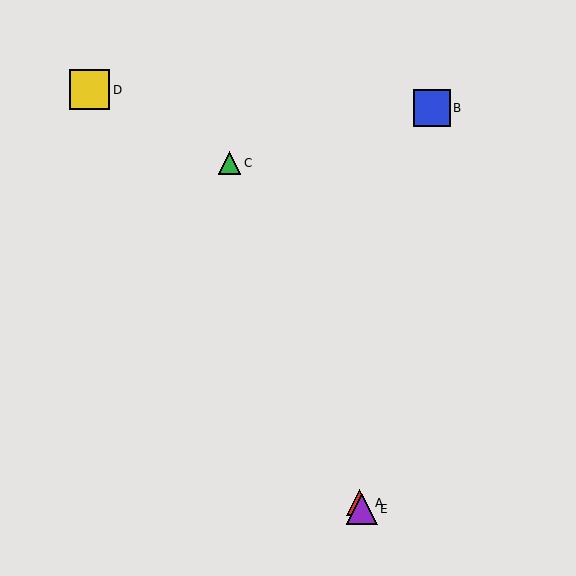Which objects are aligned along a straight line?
Objects A, C, E are aligned along a straight line.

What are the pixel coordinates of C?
Object C is at (230, 163).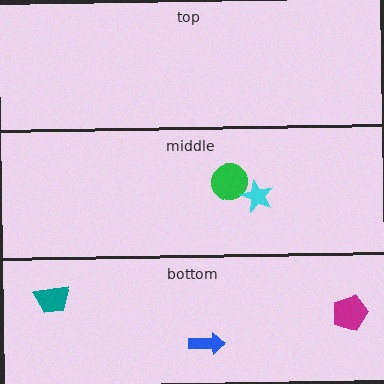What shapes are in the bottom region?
The magenta pentagon, the teal trapezoid, the blue arrow.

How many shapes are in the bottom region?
3.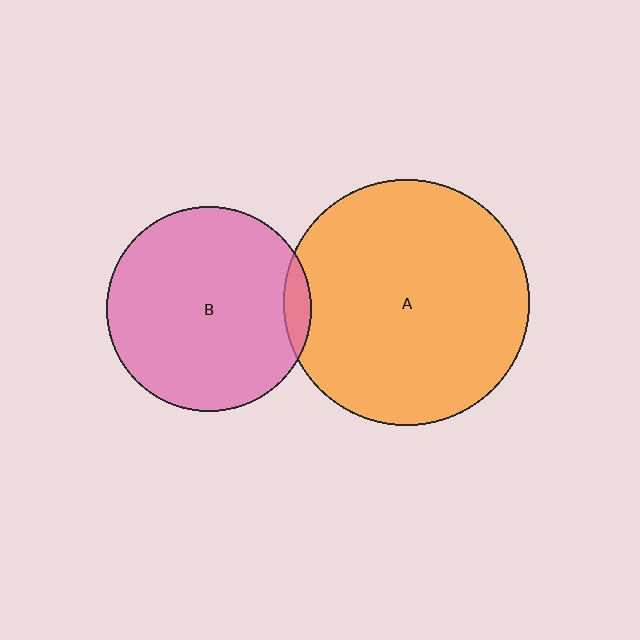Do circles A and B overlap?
Yes.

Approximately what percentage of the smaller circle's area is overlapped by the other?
Approximately 5%.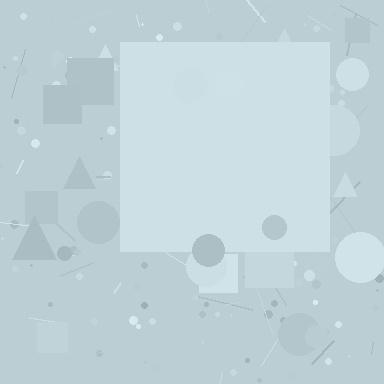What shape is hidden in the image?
A square is hidden in the image.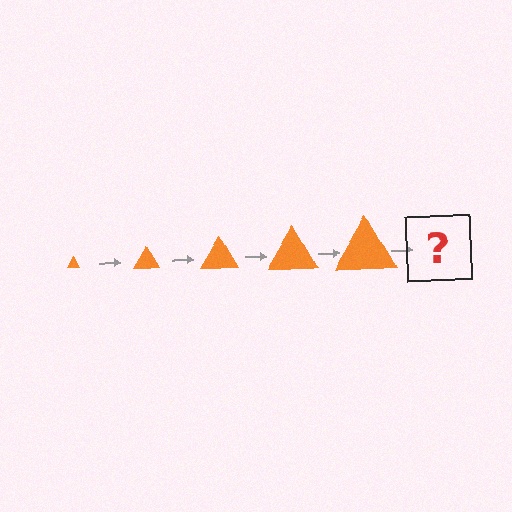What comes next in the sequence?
The next element should be an orange triangle, larger than the previous one.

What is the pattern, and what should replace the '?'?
The pattern is that the triangle gets progressively larger each step. The '?' should be an orange triangle, larger than the previous one.